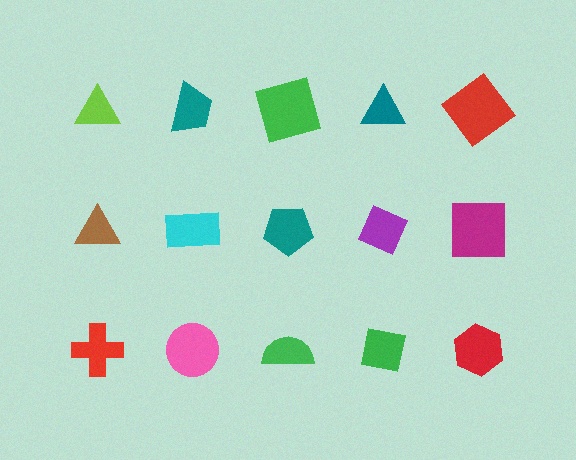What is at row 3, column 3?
A green semicircle.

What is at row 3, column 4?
A green square.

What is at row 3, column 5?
A red hexagon.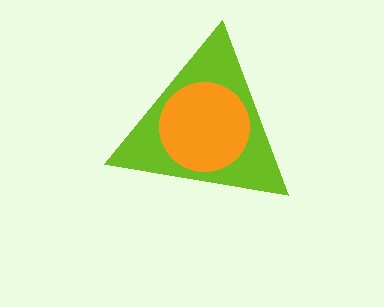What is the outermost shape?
The lime triangle.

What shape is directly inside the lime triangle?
The orange circle.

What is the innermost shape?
The orange circle.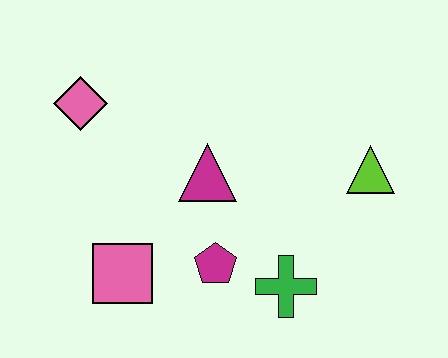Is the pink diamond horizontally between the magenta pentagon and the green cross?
No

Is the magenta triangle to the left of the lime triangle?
Yes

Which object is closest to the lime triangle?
The green cross is closest to the lime triangle.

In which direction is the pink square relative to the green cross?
The pink square is to the left of the green cross.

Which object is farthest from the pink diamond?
The lime triangle is farthest from the pink diamond.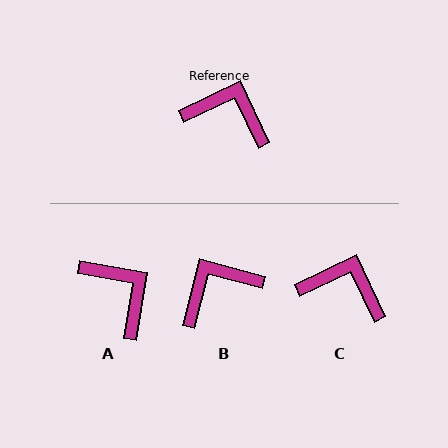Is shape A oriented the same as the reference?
No, it is off by about 35 degrees.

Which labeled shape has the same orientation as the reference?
C.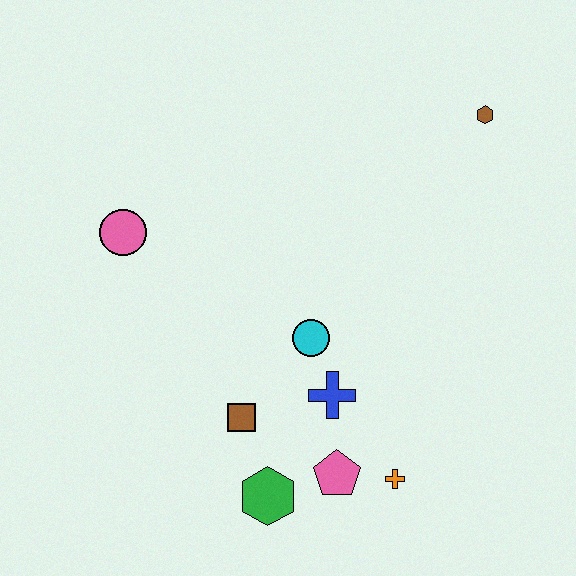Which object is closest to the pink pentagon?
The orange cross is closest to the pink pentagon.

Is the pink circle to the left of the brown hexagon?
Yes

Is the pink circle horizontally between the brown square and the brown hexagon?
No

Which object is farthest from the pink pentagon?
The brown hexagon is farthest from the pink pentagon.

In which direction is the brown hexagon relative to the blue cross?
The brown hexagon is above the blue cross.